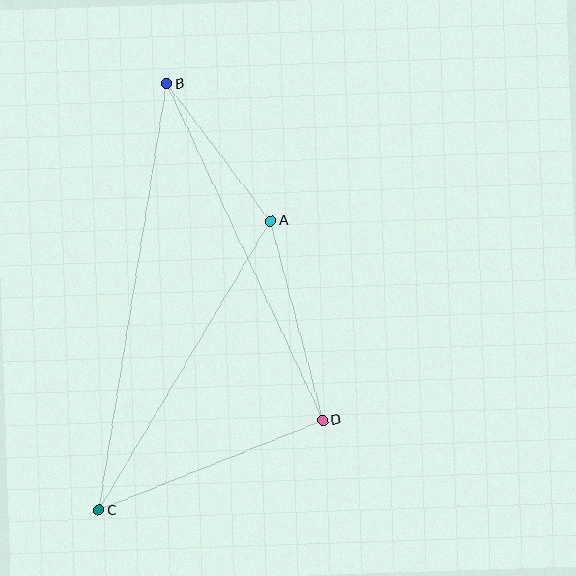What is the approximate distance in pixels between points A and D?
The distance between A and D is approximately 206 pixels.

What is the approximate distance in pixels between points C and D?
The distance between C and D is approximately 241 pixels.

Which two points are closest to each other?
Points A and B are closest to each other.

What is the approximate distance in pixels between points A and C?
The distance between A and C is approximately 336 pixels.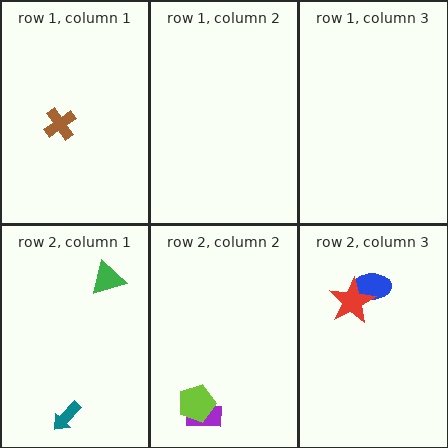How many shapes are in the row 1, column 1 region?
1.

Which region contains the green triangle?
The row 2, column 1 region.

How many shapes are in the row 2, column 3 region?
2.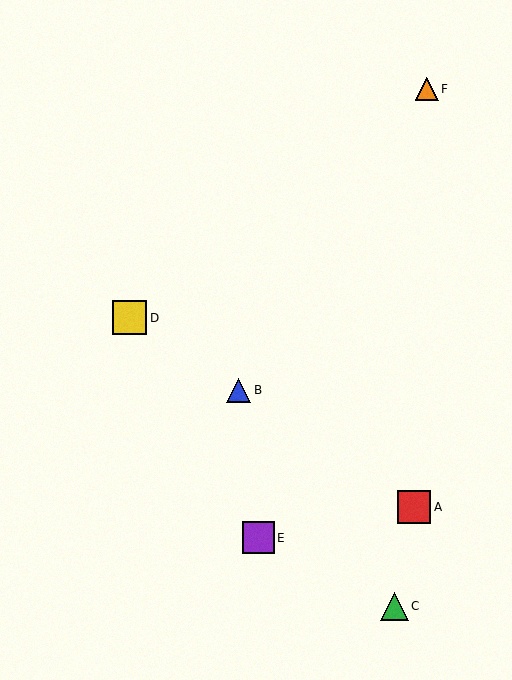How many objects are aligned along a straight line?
3 objects (A, B, D) are aligned along a straight line.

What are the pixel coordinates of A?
Object A is at (414, 507).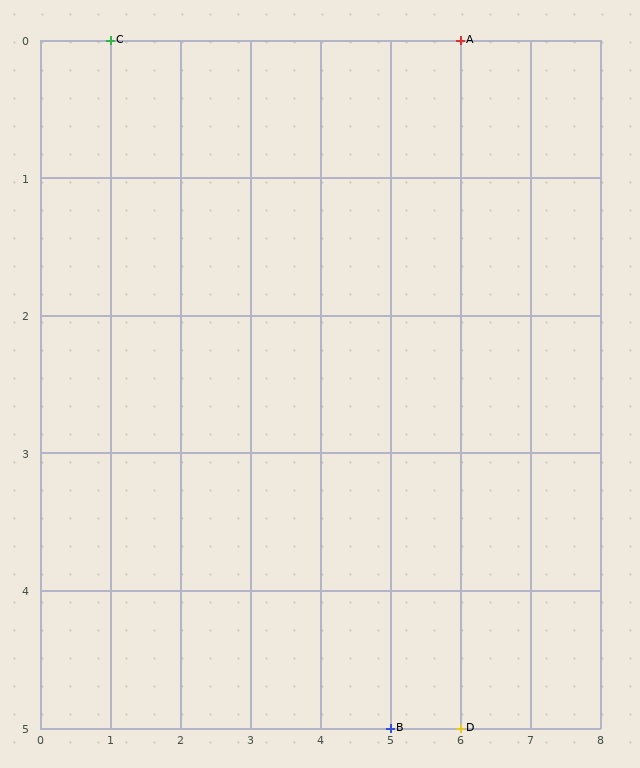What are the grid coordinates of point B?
Point B is at grid coordinates (5, 5).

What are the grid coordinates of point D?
Point D is at grid coordinates (6, 5).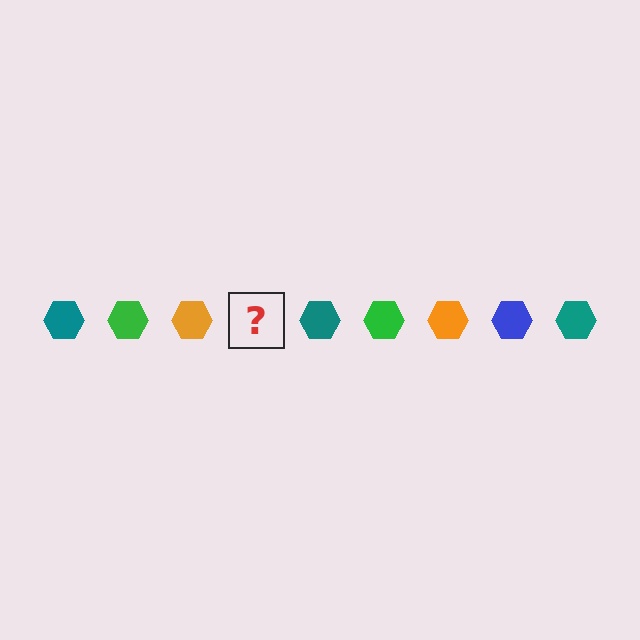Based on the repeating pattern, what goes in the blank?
The blank should be a blue hexagon.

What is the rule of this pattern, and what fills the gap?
The rule is that the pattern cycles through teal, green, orange, blue hexagons. The gap should be filled with a blue hexagon.